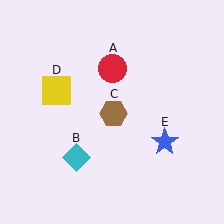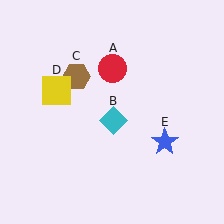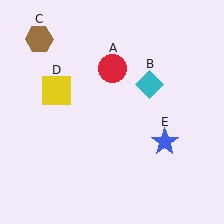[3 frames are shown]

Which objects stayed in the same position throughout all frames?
Red circle (object A) and yellow square (object D) and blue star (object E) remained stationary.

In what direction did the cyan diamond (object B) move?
The cyan diamond (object B) moved up and to the right.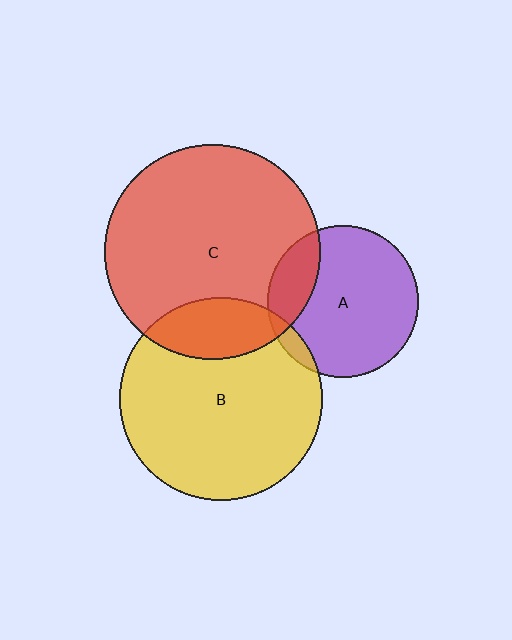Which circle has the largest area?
Circle C (red).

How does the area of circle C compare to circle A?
Approximately 2.0 times.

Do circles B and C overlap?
Yes.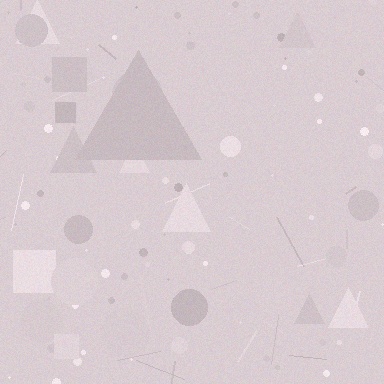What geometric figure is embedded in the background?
A triangle is embedded in the background.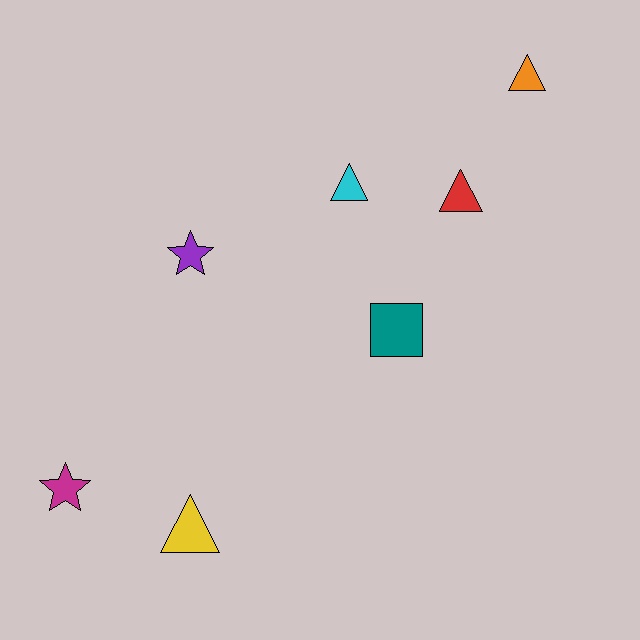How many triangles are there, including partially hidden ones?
There are 4 triangles.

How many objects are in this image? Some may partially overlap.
There are 7 objects.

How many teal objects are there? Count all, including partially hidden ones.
There is 1 teal object.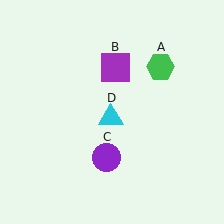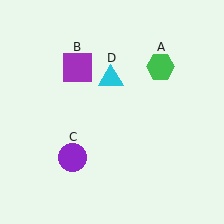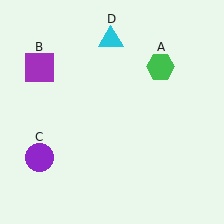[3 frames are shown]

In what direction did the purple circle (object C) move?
The purple circle (object C) moved left.